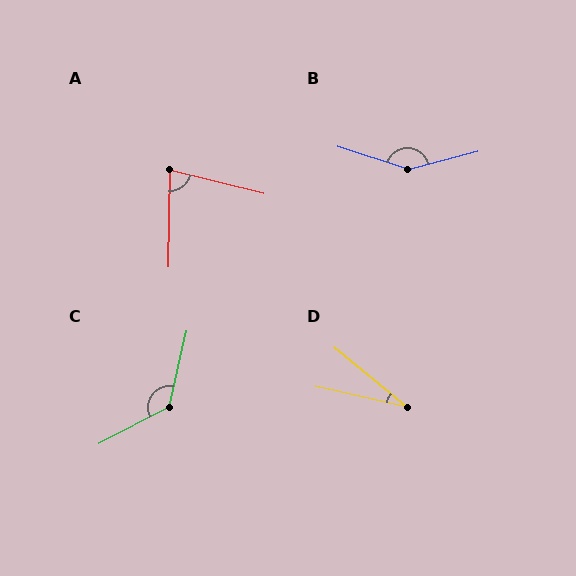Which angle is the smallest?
D, at approximately 27 degrees.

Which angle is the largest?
B, at approximately 147 degrees.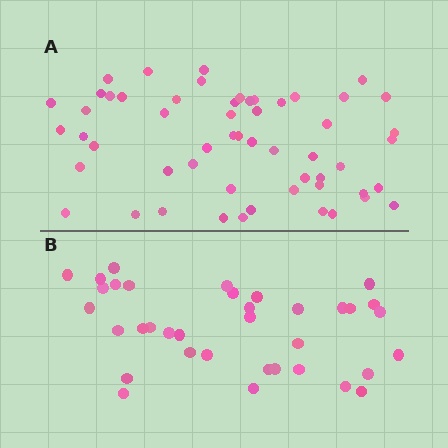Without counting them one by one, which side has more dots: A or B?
Region A (the top region) has more dots.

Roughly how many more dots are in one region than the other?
Region A has approximately 20 more dots than region B.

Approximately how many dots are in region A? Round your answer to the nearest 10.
About 60 dots. (The exact count is 55, which rounds to 60.)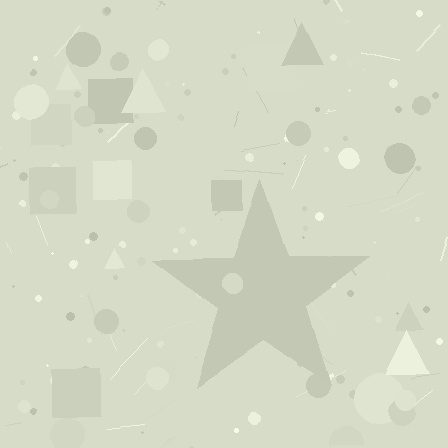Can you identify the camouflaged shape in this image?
The camouflaged shape is a star.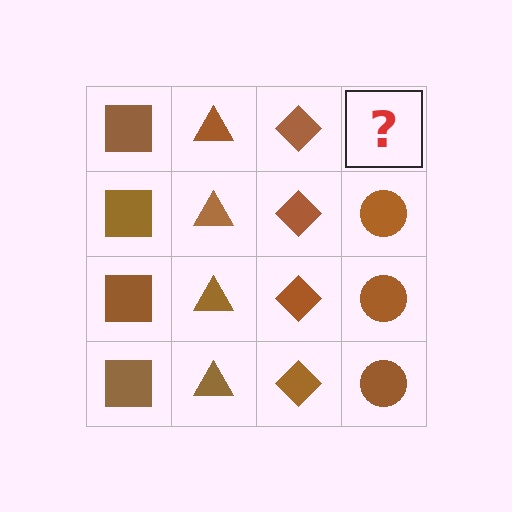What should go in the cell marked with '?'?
The missing cell should contain a brown circle.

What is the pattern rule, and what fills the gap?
The rule is that each column has a consistent shape. The gap should be filled with a brown circle.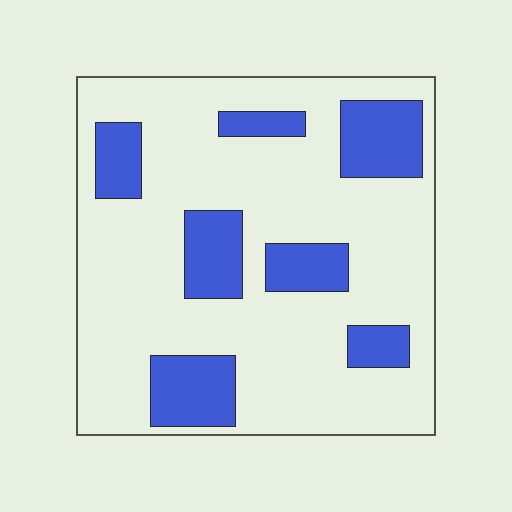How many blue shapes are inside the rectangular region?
7.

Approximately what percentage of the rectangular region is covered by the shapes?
Approximately 25%.